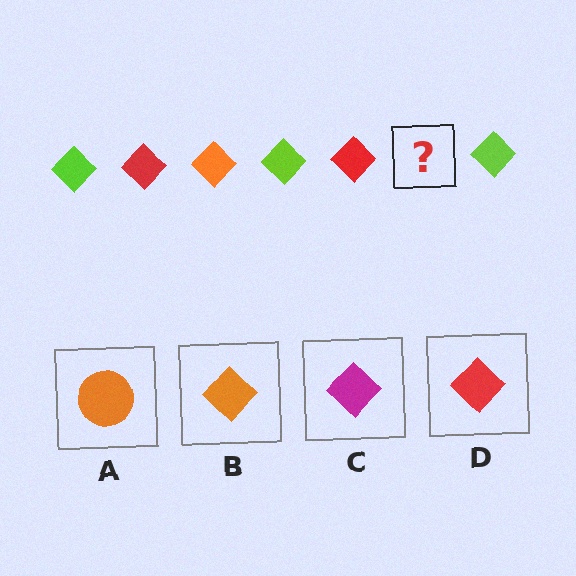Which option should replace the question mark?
Option B.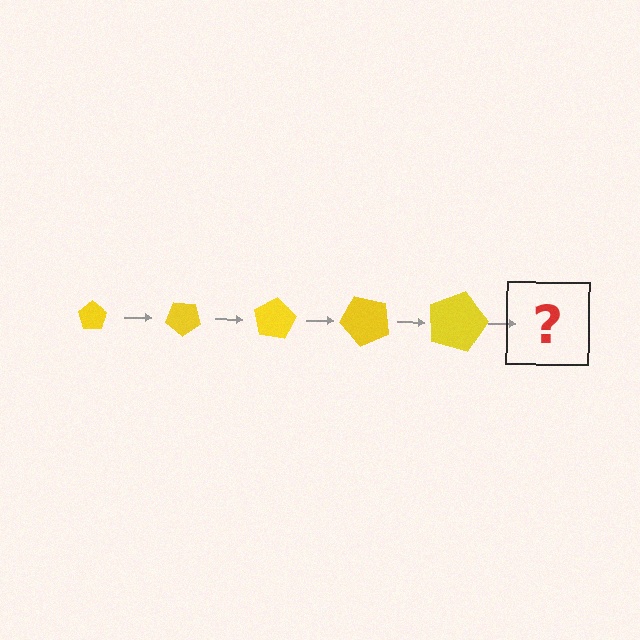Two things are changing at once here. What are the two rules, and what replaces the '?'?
The two rules are that the pentagon grows larger each step and it rotates 40 degrees each step. The '?' should be a pentagon, larger than the previous one and rotated 200 degrees from the start.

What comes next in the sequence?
The next element should be a pentagon, larger than the previous one and rotated 200 degrees from the start.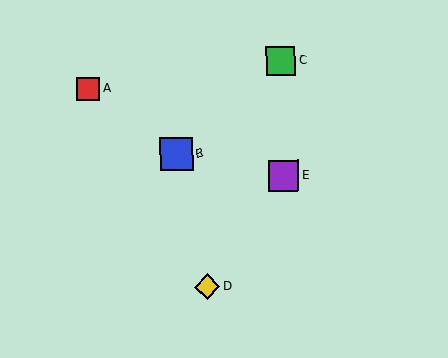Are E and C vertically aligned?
Yes, both are at x≈283.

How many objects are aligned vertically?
2 objects (C, E) are aligned vertically.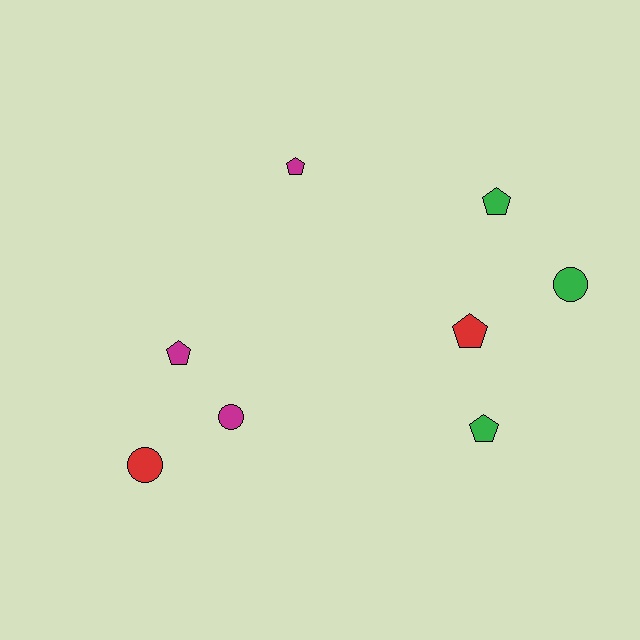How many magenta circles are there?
There is 1 magenta circle.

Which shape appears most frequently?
Pentagon, with 5 objects.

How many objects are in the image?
There are 8 objects.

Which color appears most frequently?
Green, with 3 objects.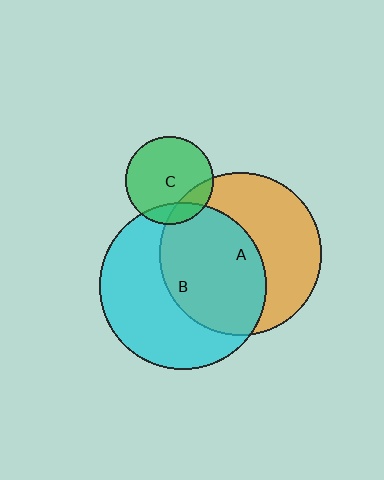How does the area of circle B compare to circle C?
Approximately 3.6 times.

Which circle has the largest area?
Circle B (cyan).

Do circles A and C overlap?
Yes.